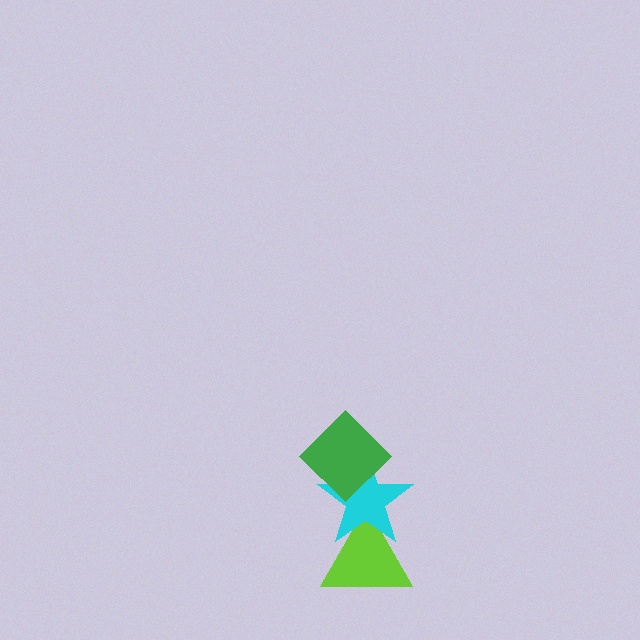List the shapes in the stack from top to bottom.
From top to bottom: the green diamond, the cyan star, the lime triangle.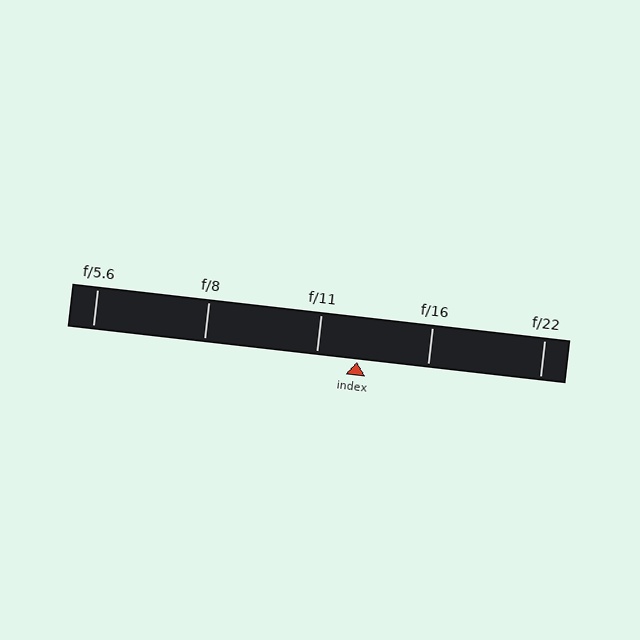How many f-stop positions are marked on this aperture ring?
There are 5 f-stop positions marked.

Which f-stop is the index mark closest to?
The index mark is closest to f/11.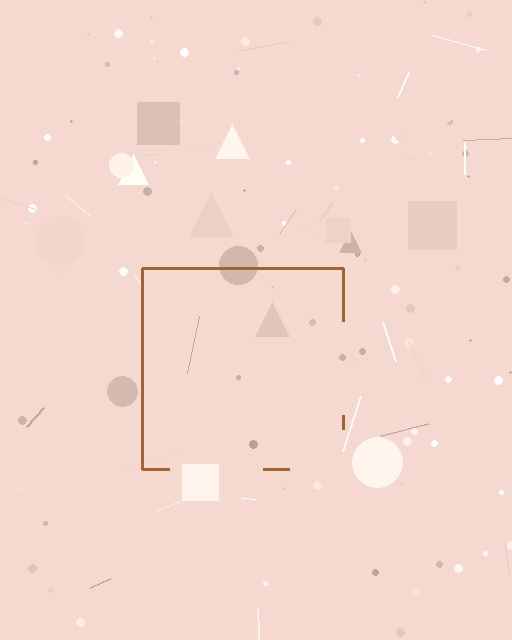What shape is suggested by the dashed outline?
The dashed outline suggests a square.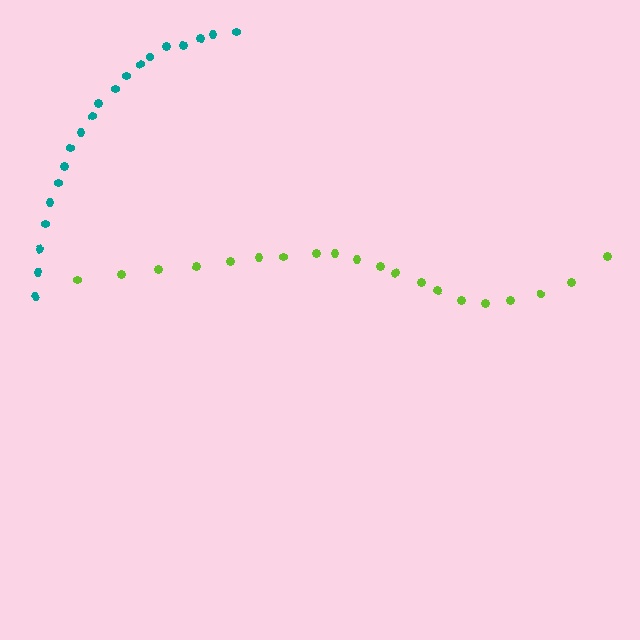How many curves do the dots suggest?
There are 2 distinct paths.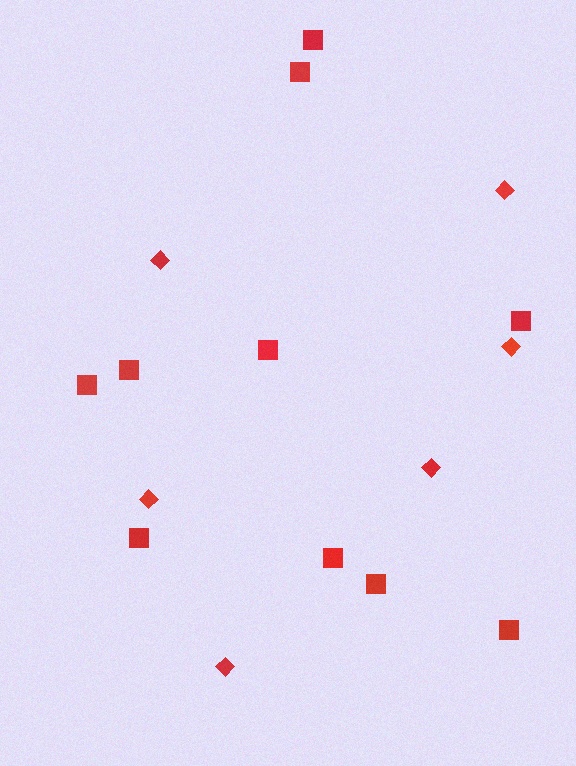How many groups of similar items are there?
There are 2 groups: one group of diamonds (6) and one group of squares (10).